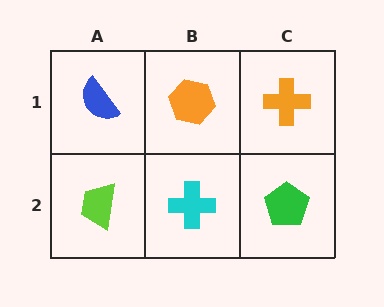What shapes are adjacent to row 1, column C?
A green pentagon (row 2, column C), an orange hexagon (row 1, column B).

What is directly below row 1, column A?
A lime trapezoid.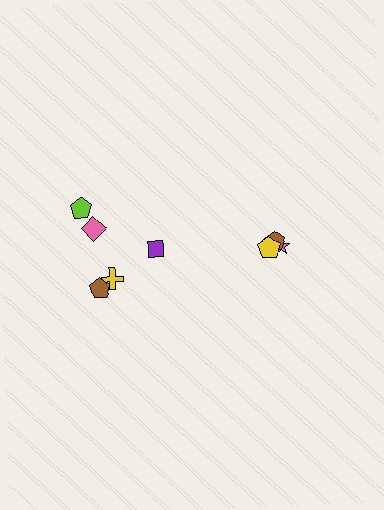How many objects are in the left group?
There are 5 objects.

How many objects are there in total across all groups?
There are 8 objects.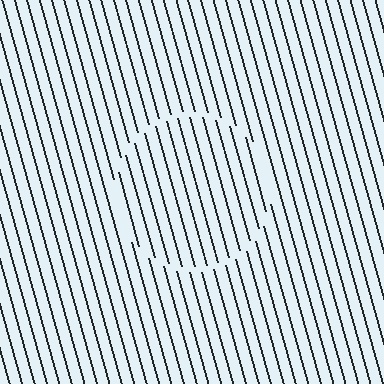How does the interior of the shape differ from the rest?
The interior of the shape contains the same grating, shifted by half a period — the contour is defined by the phase discontinuity where line-ends from the inner and outer gratings abut.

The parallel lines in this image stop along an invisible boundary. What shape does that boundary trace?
An illusory circle. The interior of the shape contains the same grating, shifted by half a period — the contour is defined by the phase discontinuity where line-ends from the inner and outer gratings abut.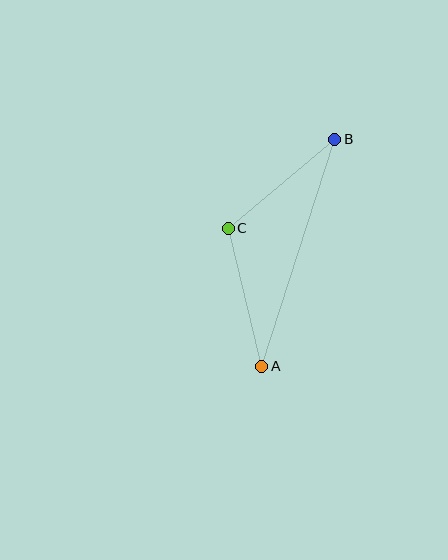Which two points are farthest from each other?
Points A and B are farthest from each other.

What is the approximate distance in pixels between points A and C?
The distance between A and C is approximately 142 pixels.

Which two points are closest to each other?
Points B and C are closest to each other.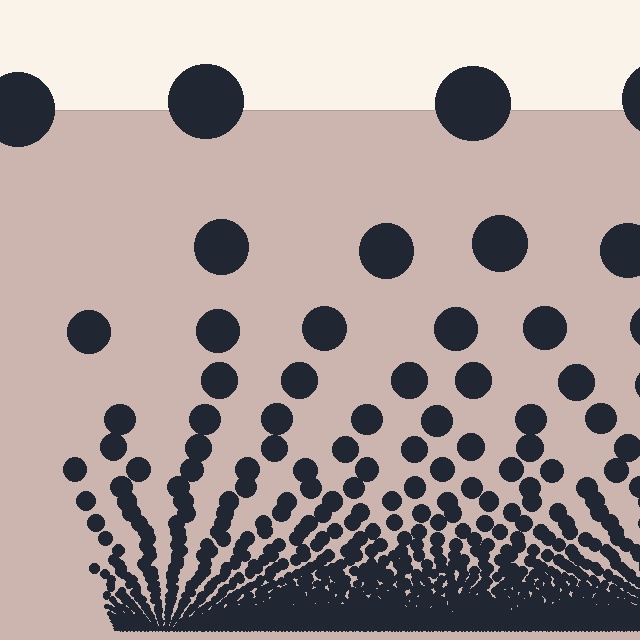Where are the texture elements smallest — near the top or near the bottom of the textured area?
Near the bottom.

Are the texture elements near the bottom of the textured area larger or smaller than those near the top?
Smaller. The gradient is inverted — elements near the bottom are smaller and denser.